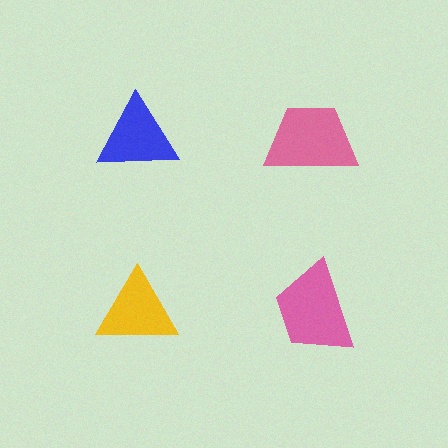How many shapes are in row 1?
2 shapes.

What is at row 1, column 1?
A blue triangle.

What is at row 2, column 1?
A yellow triangle.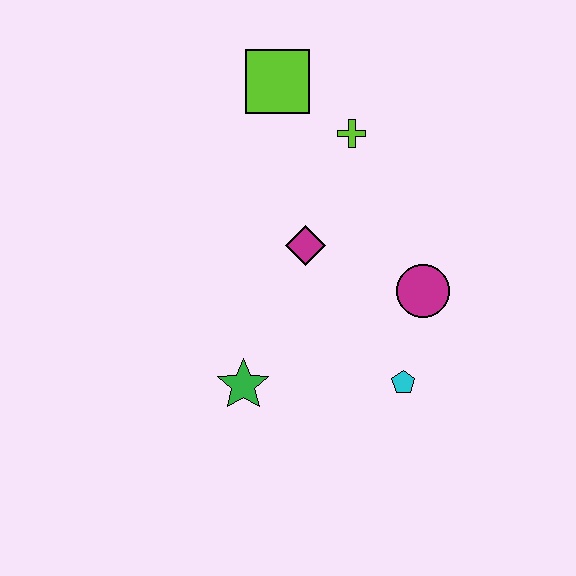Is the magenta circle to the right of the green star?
Yes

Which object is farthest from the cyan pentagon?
The lime square is farthest from the cyan pentagon.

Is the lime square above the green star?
Yes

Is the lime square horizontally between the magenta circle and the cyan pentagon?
No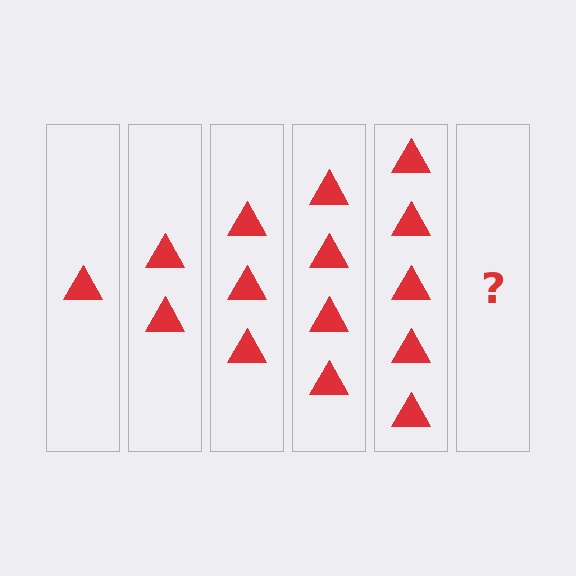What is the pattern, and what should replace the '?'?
The pattern is that each step adds one more triangle. The '?' should be 6 triangles.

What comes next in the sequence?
The next element should be 6 triangles.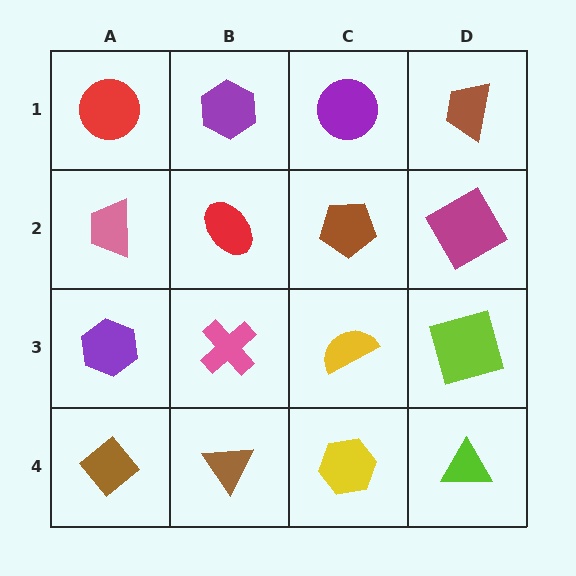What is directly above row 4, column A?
A purple hexagon.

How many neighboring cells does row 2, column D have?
3.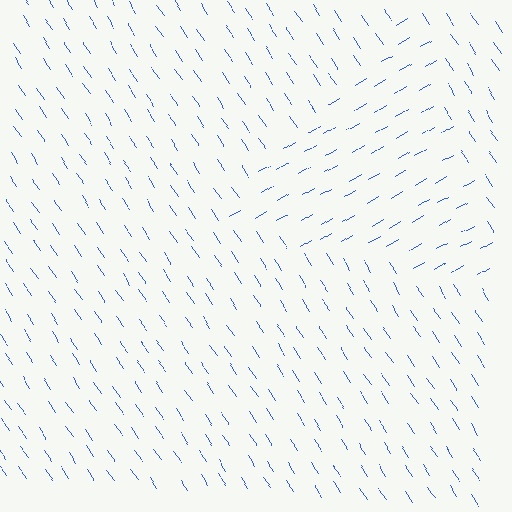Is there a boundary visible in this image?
Yes, there is a texture boundary formed by a change in line orientation.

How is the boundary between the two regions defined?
The boundary is defined purely by a change in line orientation (approximately 86 degrees difference). All lines are the same color and thickness.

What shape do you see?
I see a triangle.